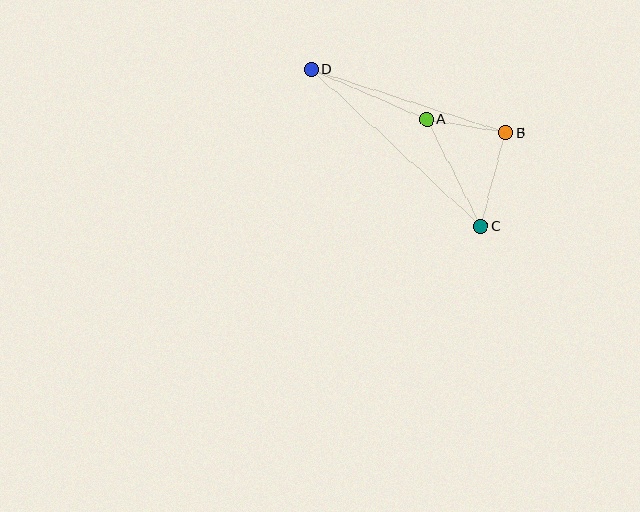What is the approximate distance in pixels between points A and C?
The distance between A and C is approximately 120 pixels.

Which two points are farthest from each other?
Points C and D are farthest from each other.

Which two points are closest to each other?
Points A and B are closest to each other.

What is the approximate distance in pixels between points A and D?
The distance between A and D is approximately 126 pixels.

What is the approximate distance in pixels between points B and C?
The distance between B and C is approximately 97 pixels.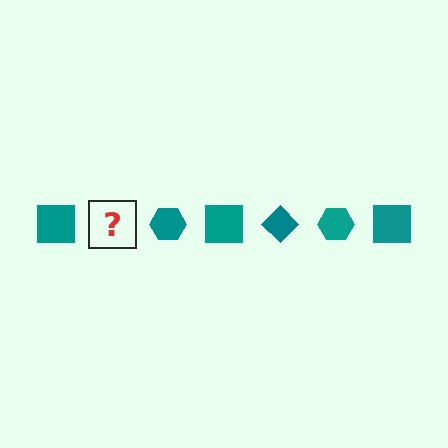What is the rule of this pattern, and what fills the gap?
The rule is that the pattern cycles through square, diamond, hexagon shapes in teal. The gap should be filled with a teal diamond.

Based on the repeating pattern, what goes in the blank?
The blank should be a teal diamond.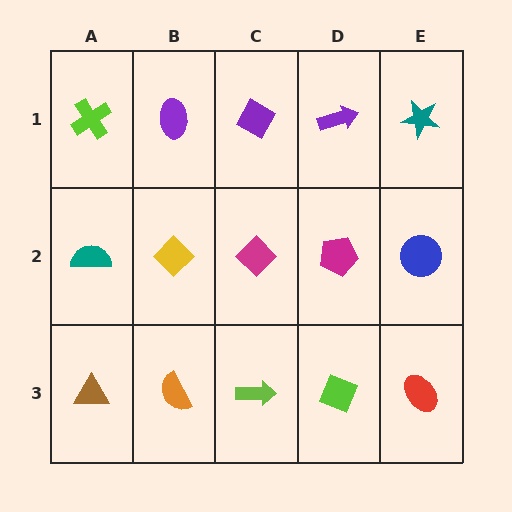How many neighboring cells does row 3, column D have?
3.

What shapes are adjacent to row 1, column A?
A teal semicircle (row 2, column A), a purple ellipse (row 1, column B).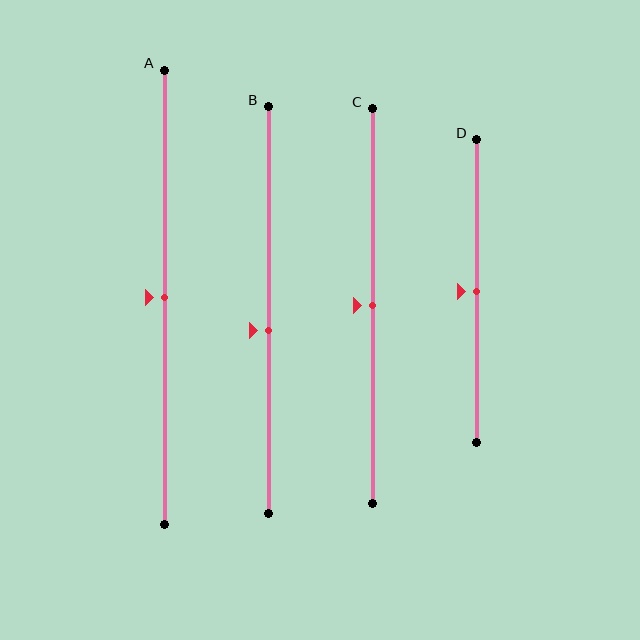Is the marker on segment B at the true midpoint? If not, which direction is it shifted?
No, the marker on segment B is shifted downward by about 5% of the segment length.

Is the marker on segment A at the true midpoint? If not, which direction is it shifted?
Yes, the marker on segment A is at the true midpoint.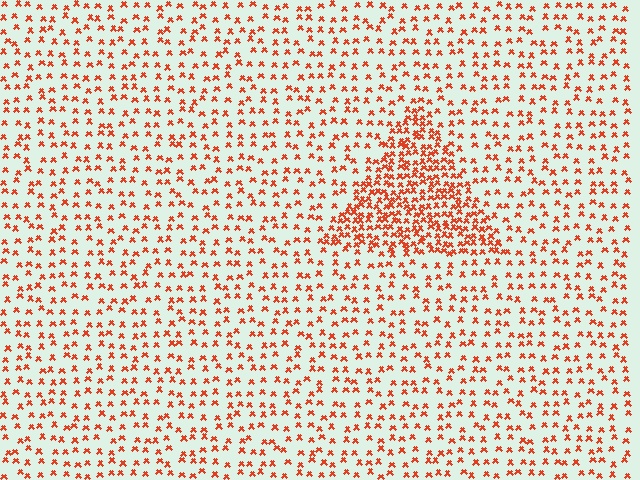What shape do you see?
I see a triangle.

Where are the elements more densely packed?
The elements are more densely packed inside the triangle boundary.